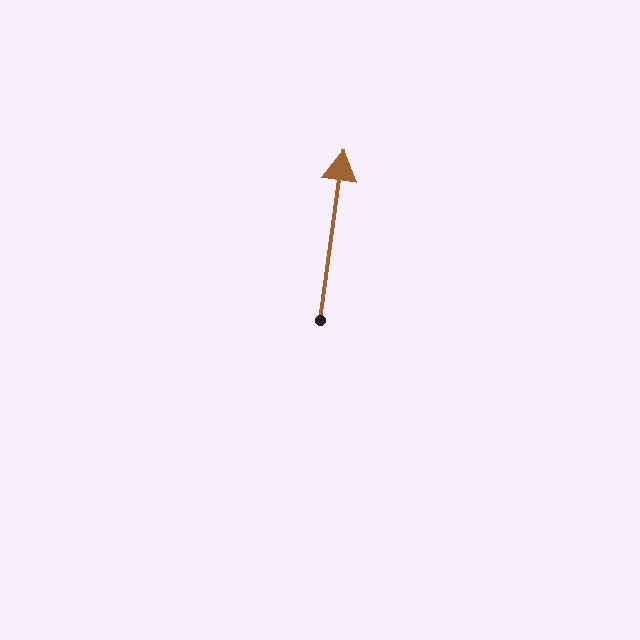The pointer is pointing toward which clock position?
Roughly 12 o'clock.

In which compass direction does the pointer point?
North.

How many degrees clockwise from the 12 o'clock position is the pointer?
Approximately 8 degrees.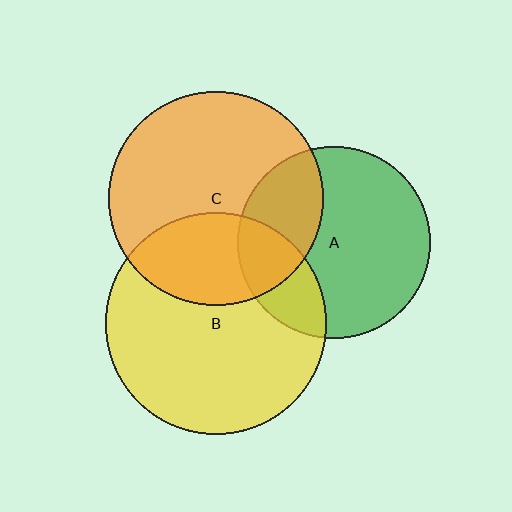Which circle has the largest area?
Circle B (yellow).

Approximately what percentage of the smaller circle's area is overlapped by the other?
Approximately 30%.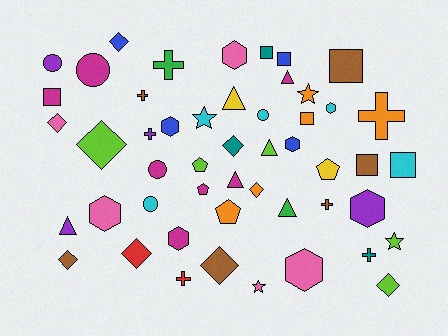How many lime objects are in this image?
There are 5 lime objects.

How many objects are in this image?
There are 50 objects.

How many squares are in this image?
There are 7 squares.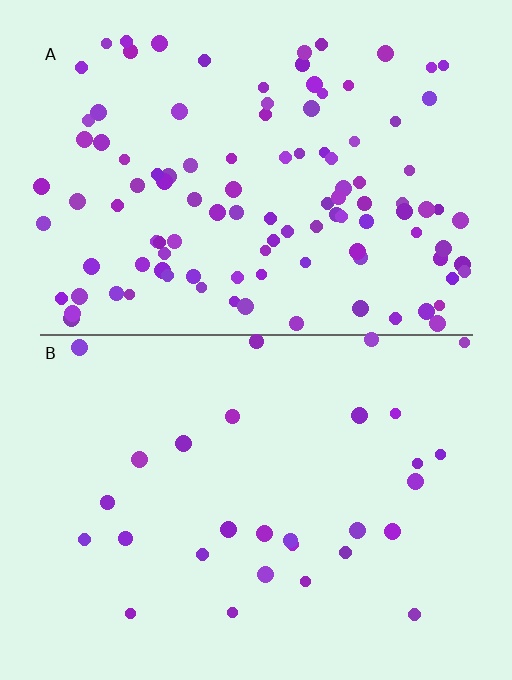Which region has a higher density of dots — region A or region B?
A (the top).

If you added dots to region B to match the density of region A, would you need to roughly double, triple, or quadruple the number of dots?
Approximately quadruple.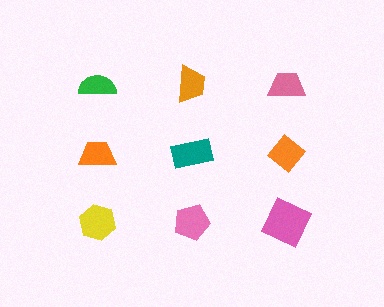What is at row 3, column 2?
A pink pentagon.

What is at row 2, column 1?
An orange trapezoid.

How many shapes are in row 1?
3 shapes.